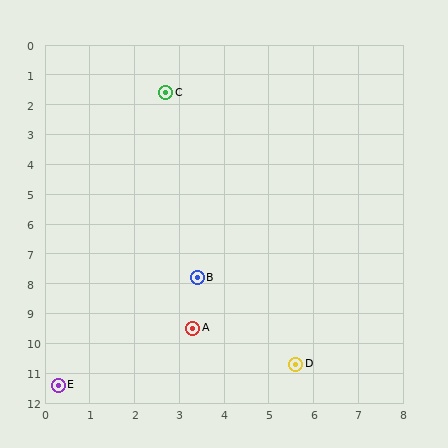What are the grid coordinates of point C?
Point C is at approximately (2.7, 1.6).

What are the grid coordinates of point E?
Point E is at approximately (0.3, 11.4).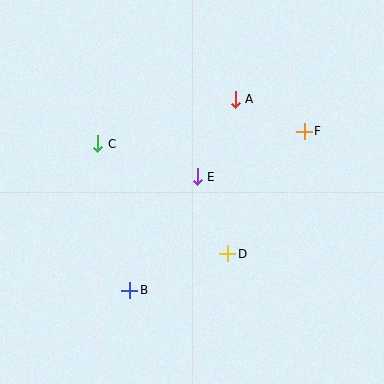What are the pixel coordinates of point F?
Point F is at (304, 131).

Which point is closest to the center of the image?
Point E at (197, 177) is closest to the center.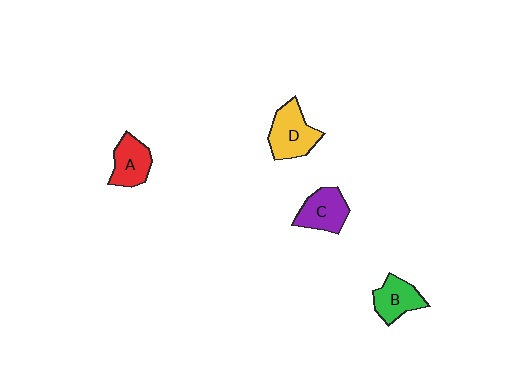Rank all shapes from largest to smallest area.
From largest to smallest: D (yellow), C (purple), A (red), B (green).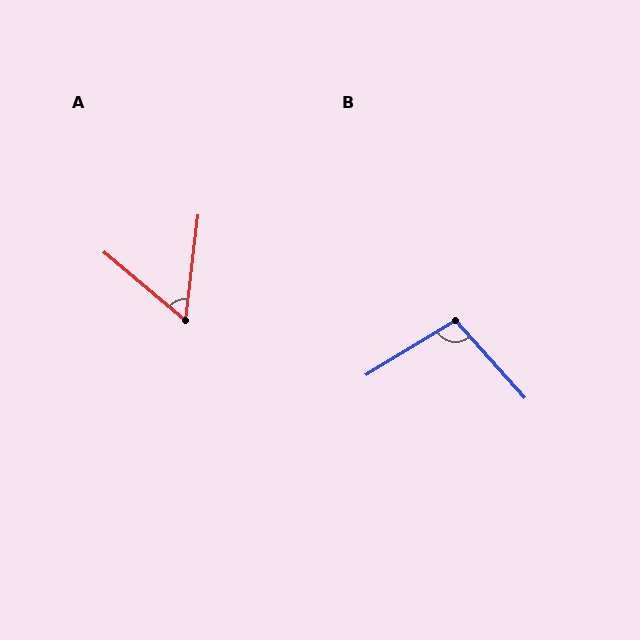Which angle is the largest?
B, at approximately 100 degrees.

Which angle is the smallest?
A, at approximately 57 degrees.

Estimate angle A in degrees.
Approximately 57 degrees.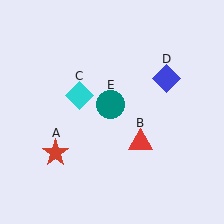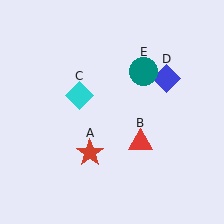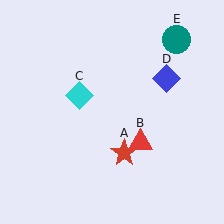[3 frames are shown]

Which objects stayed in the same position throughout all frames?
Red triangle (object B) and cyan diamond (object C) and blue diamond (object D) remained stationary.